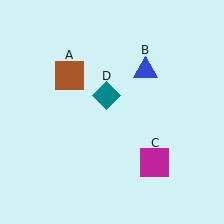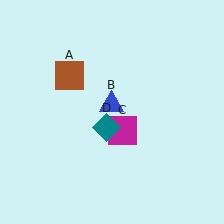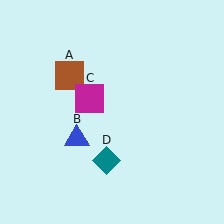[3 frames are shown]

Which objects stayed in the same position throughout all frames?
Brown square (object A) remained stationary.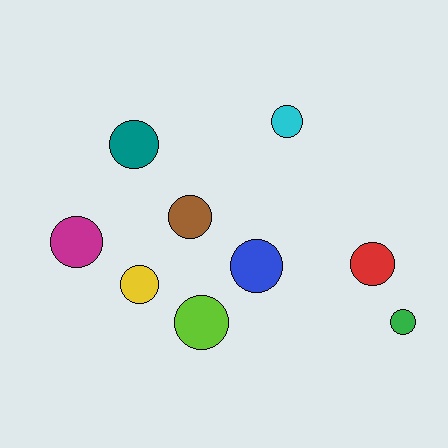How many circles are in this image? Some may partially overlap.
There are 9 circles.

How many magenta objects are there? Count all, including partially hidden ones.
There is 1 magenta object.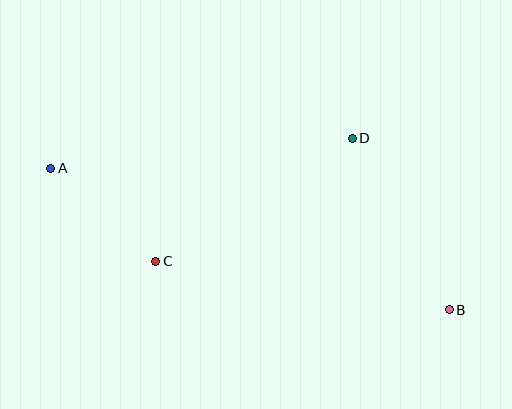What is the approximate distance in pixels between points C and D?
The distance between C and D is approximately 232 pixels.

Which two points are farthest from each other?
Points A and B are farthest from each other.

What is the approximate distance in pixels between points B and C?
The distance between B and C is approximately 297 pixels.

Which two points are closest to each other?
Points A and C are closest to each other.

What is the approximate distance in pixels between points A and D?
The distance between A and D is approximately 303 pixels.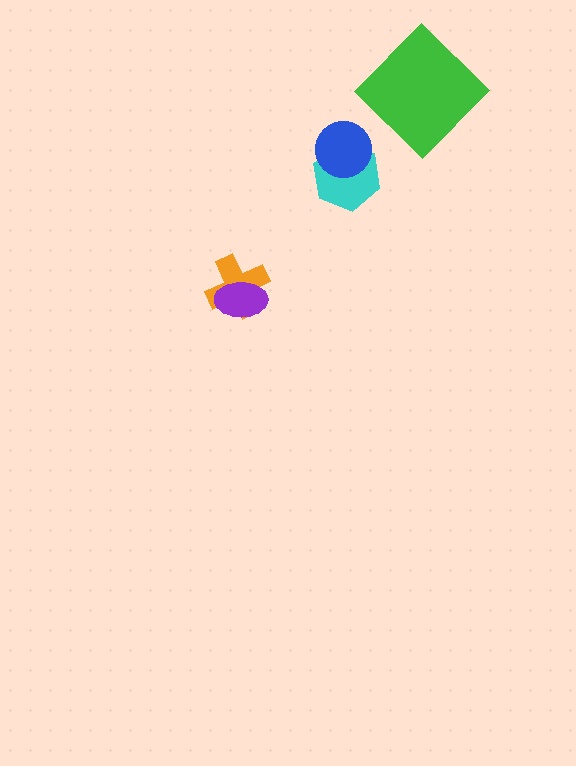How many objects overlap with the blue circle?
1 object overlaps with the blue circle.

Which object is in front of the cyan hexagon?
The blue circle is in front of the cyan hexagon.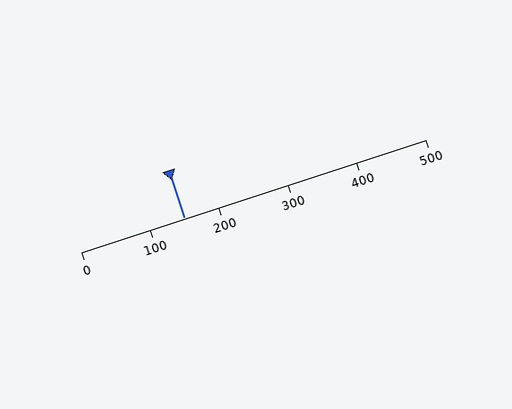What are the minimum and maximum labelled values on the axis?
The axis runs from 0 to 500.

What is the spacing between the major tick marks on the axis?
The major ticks are spaced 100 apart.